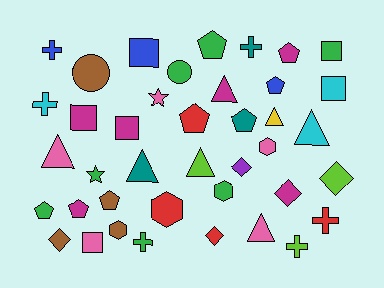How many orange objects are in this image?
There are no orange objects.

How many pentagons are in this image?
There are 8 pentagons.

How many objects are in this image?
There are 40 objects.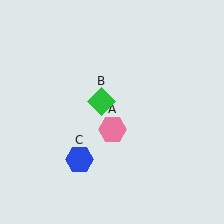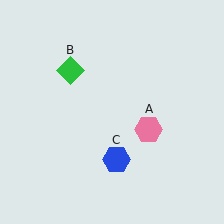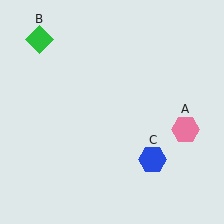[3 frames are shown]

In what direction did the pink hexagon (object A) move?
The pink hexagon (object A) moved right.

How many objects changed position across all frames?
3 objects changed position: pink hexagon (object A), green diamond (object B), blue hexagon (object C).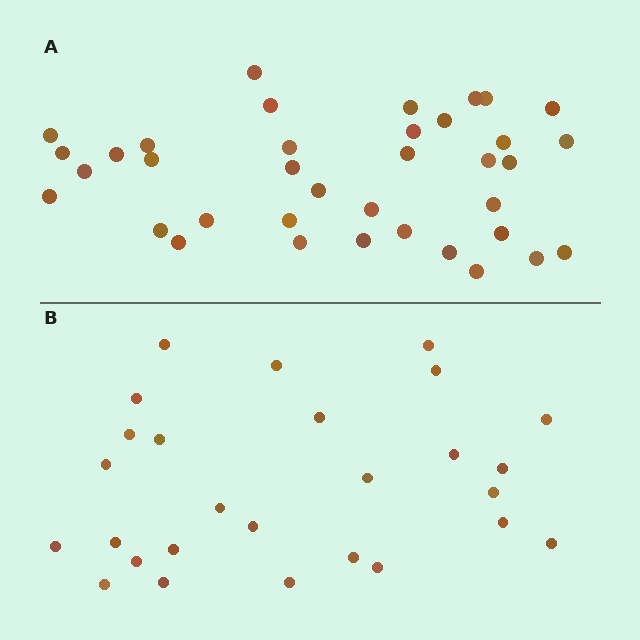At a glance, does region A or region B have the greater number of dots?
Region A (the top region) has more dots.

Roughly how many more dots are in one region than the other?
Region A has roughly 10 or so more dots than region B.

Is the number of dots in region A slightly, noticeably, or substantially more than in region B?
Region A has noticeably more, but not dramatically so. The ratio is roughly 1.4 to 1.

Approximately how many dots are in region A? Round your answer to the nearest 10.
About 40 dots. (The exact count is 37, which rounds to 40.)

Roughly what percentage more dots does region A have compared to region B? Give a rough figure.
About 35% more.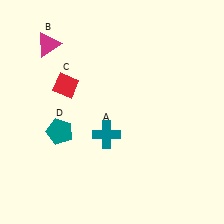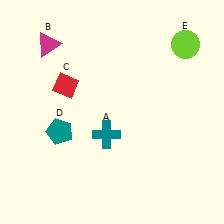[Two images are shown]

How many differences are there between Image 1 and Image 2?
There is 1 difference between the two images.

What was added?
A lime circle (E) was added in Image 2.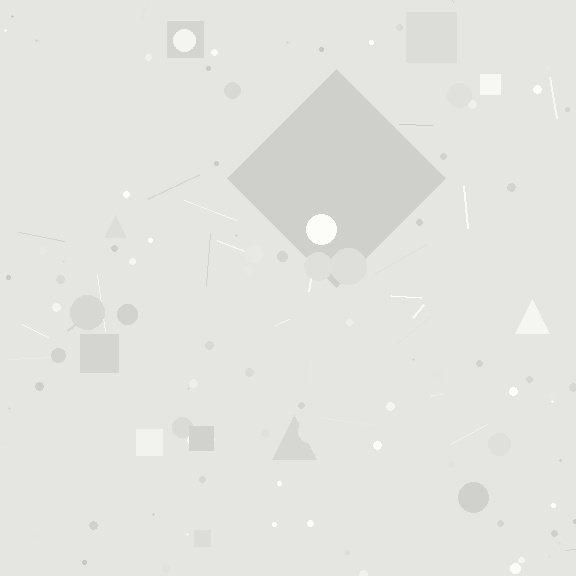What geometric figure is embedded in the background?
A diamond is embedded in the background.